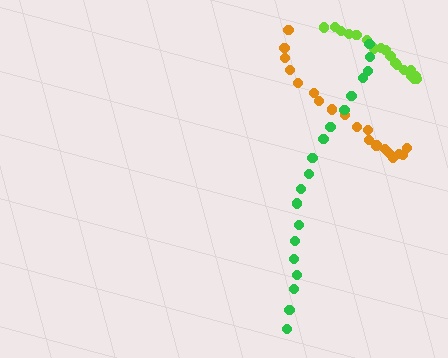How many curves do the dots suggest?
There are 3 distinct paths.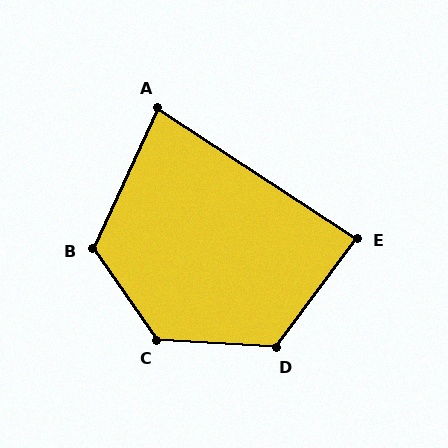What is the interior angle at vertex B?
Approximately 120 degrees (obtuse).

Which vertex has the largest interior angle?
C, at approximately 129 degrees.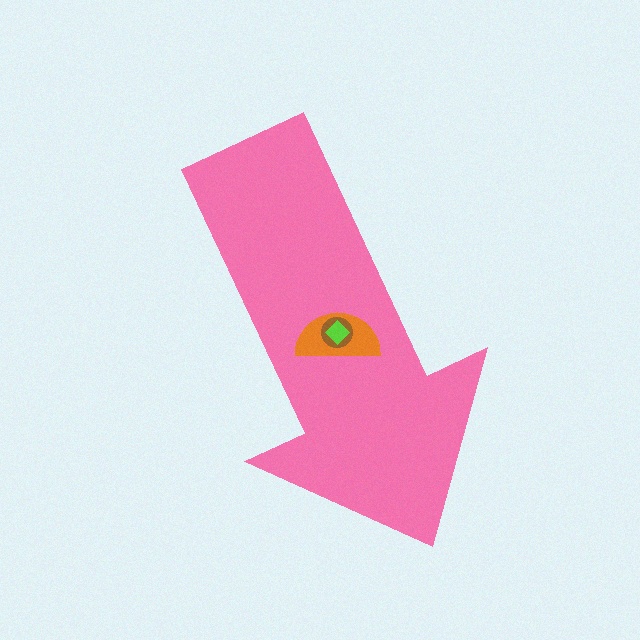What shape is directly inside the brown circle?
The lime diamond.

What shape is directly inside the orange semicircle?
The brown circle.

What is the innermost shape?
The lime diamond.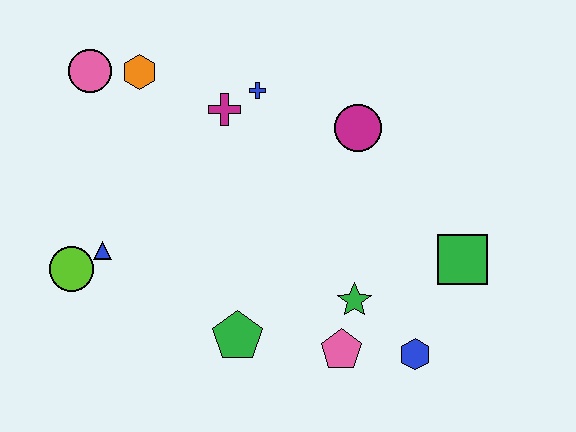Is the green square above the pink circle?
No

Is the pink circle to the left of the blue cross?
Yes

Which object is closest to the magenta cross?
The blue cross is closest to the magenta cross.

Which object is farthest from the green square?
The pink circle is farthest from the green square.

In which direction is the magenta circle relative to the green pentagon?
The magenta circle is above the green pentagon.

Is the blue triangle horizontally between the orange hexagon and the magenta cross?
No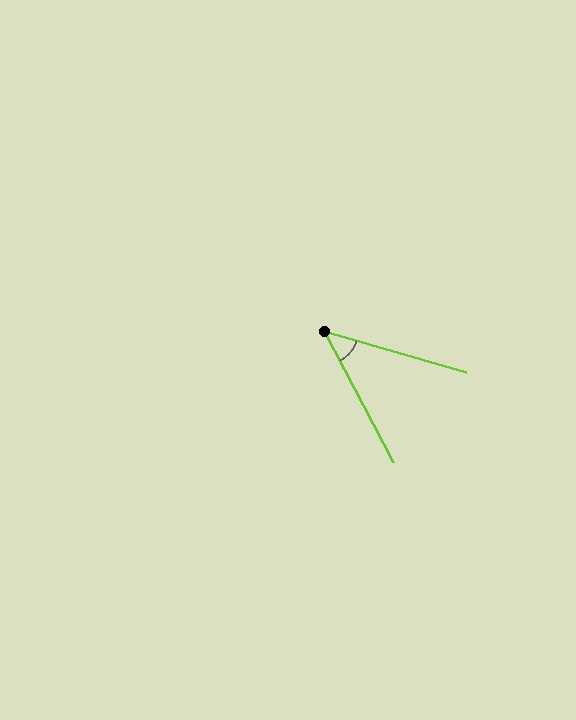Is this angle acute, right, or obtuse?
It is acute.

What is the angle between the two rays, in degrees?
Approximately 46 degrees.